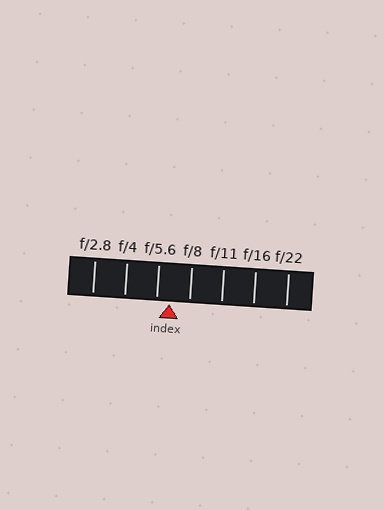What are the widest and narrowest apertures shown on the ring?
The widest aperture shown is f/2.8 and the narrowest is f/22.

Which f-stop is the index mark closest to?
The index mark is closest to f/5.6.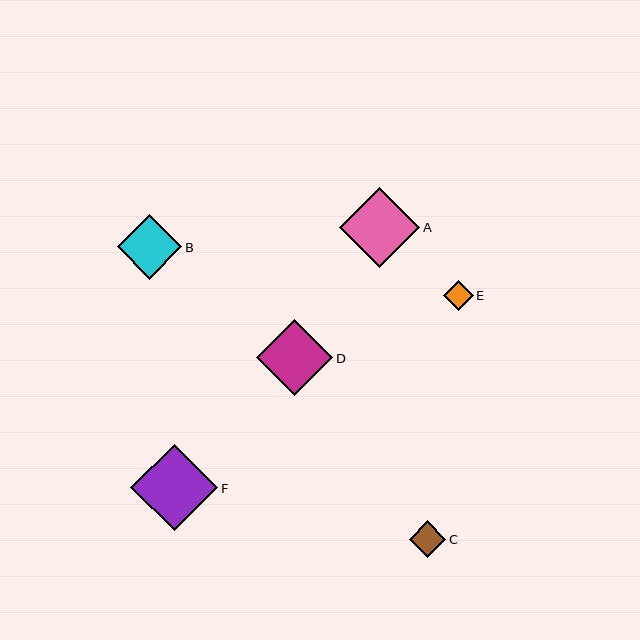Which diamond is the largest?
Diamond F is the largest with a size of approximately 87 pixels.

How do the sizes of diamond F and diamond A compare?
Diamond F and diamond A are approximately the same size.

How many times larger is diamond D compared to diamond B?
Diamond D is approximately 1.2 times the size of diamond B.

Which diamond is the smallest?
Diamond E is the smallest with a size of approximately 30 pixels.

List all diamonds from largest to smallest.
From largest to smallest: F, A, D, B, C, E.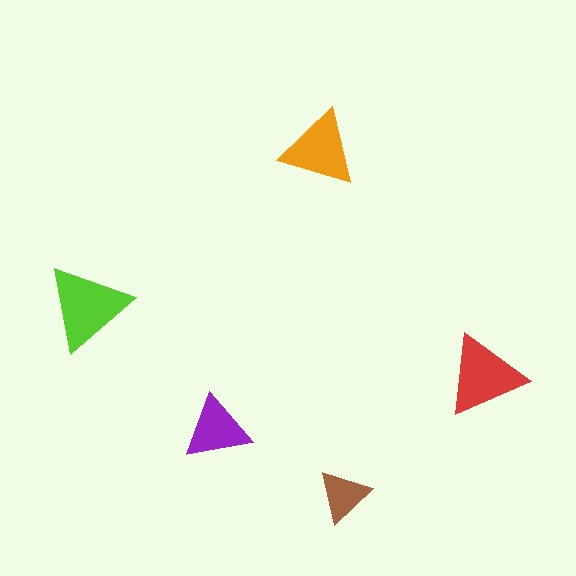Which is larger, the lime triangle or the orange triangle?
The lime one.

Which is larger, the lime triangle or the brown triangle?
The lime one.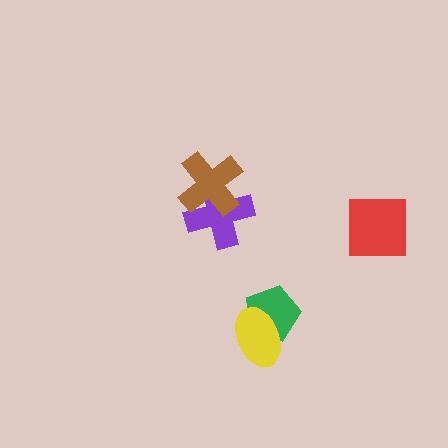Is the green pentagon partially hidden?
Yes, it is partially covered by another shape.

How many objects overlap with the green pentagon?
1 object overlaps with the green pentagon.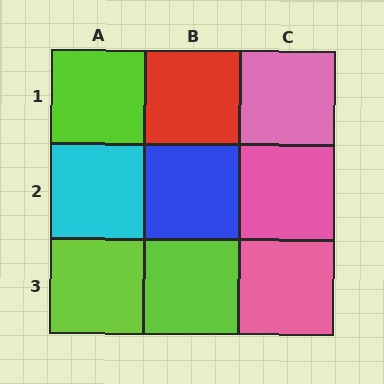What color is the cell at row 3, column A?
Lime.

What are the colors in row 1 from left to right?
Lime, red, pink.